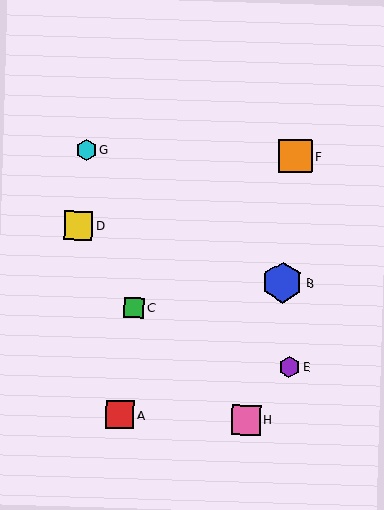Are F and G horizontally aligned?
Yes, both are at y≈156.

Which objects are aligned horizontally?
Objects F, G are aligned horizontally.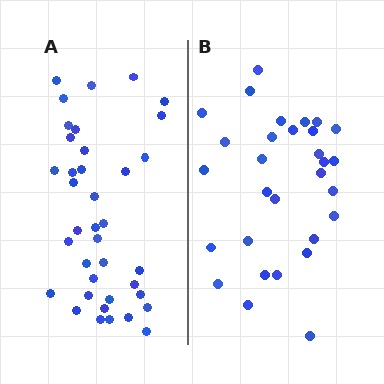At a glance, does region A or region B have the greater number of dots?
Region A (the left region) has more dots.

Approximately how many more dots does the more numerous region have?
Region A has roughly 8 or so more dots than region B.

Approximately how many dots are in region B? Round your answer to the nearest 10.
About 30 dots.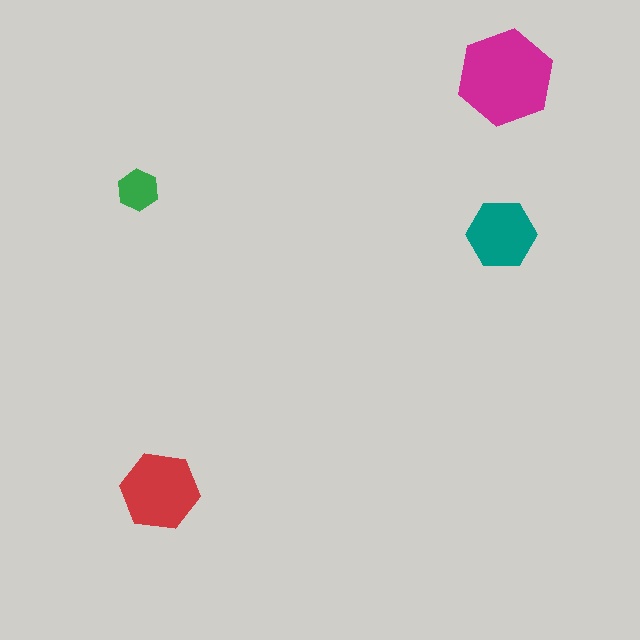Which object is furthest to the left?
The green hexagon is leftmost.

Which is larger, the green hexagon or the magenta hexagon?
The magenta one.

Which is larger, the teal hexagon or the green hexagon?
The teal one.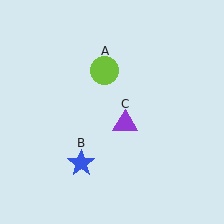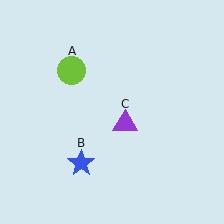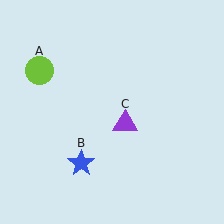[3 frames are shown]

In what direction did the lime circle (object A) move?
The lime circle (object A) moved left.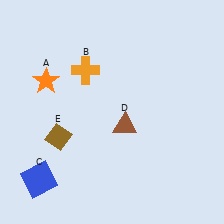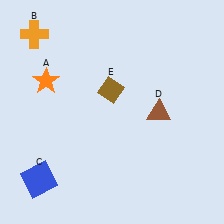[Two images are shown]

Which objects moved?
The objects that moved are: the orange cross (B), the brown triangle (D), the brown diamond (E).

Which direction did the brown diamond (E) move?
The brown diamond (E) moved right.